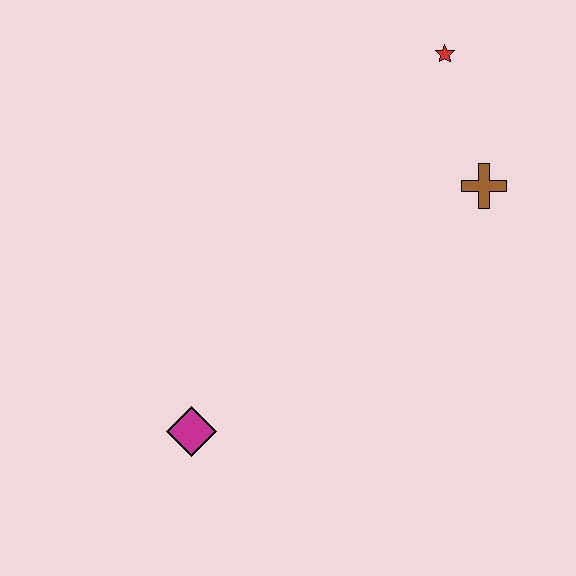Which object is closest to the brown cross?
The red star is closest to the brown cross.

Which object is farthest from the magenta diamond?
The red star is farthest from the magenta diamond.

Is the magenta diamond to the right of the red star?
No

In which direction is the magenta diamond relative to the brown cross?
The magenta diamond is to the left of the brown cross.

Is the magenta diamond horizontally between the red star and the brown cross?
No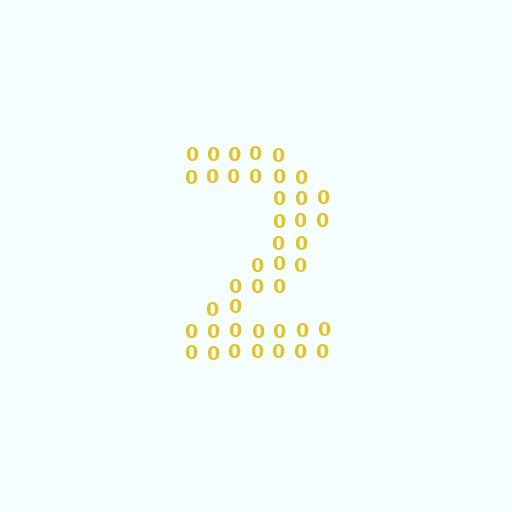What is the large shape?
The large shape is the digit 2.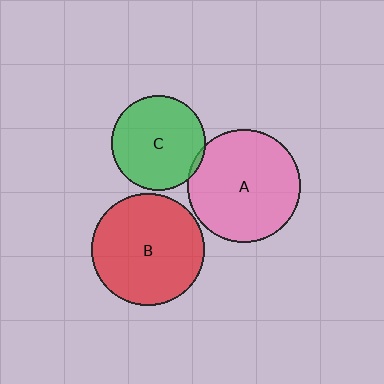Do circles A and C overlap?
Yes.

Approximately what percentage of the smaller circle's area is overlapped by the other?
Approximately 5%.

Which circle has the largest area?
Circle A (pink).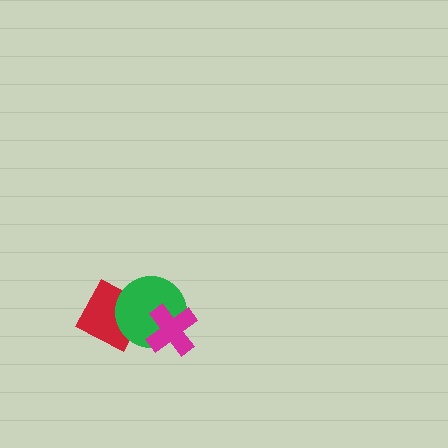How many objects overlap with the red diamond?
1 object overlaps with the red diamond.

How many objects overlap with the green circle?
2 objects overlap with the green circle.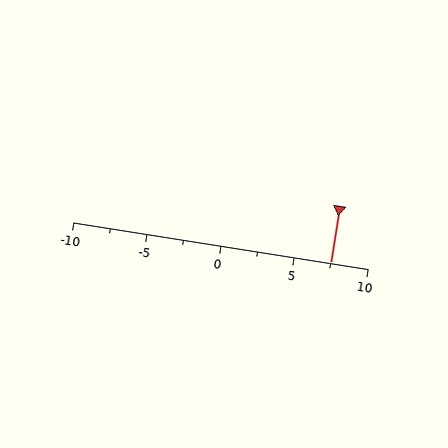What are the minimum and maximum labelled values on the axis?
The axis runs from -10 to 10.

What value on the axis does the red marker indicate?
The marker indicates approximately 7.5.